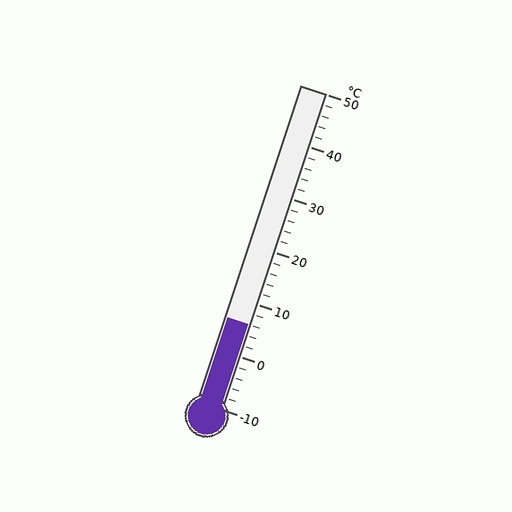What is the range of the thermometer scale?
The thermometer scale ranges from -10°C to 50°C.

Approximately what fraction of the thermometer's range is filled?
The thermometer is filled to approximately 25% of its range.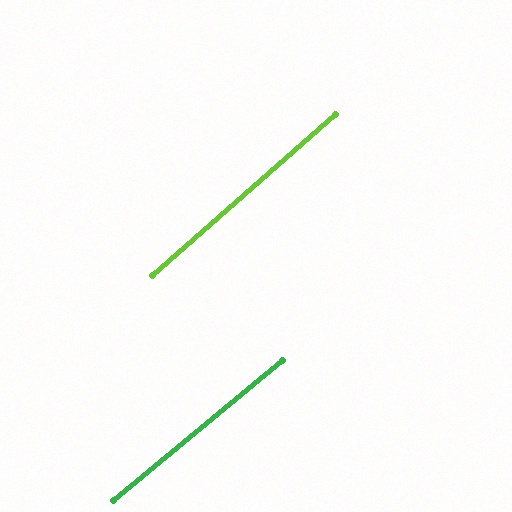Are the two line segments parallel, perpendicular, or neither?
Parallel — their directions differ by only 1.9°.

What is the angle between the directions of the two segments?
Approximately 2 degrees.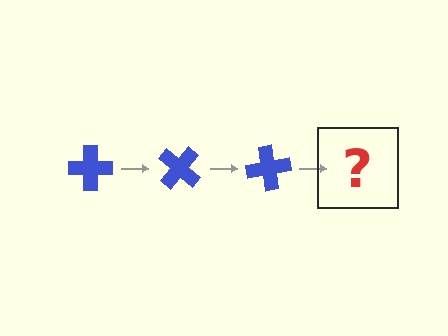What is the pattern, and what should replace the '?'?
The pattern is that the cross rotates 40 degrees each step. The '?' should be a blue cross rotated 120 degrees.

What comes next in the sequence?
The next element should be a blue cross rotated 120 degrees.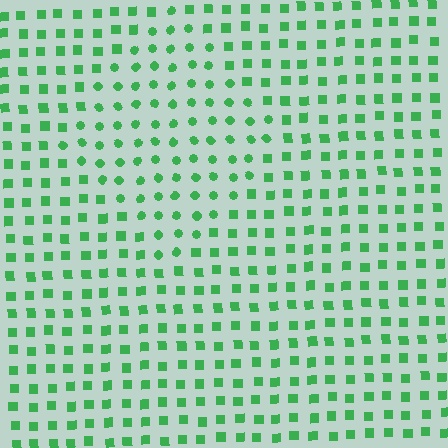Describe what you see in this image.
The image is filled with small green elements arranged in a uniform grid. A diamond-shaped region contains circles, while the surrounding area contains squares. The boundary is defined purely by the change in element shape.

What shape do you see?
I see a diamond.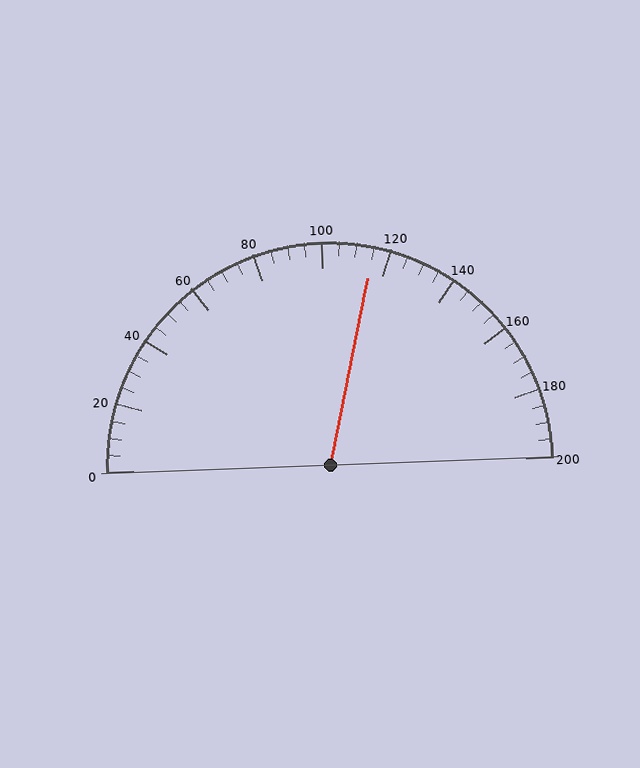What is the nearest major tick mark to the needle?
The nearest major tick mark is 120.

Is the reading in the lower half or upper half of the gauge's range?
The reading is in the upper half of the range (0 to 200).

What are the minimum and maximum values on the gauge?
The gauge ranges from 0 to 200.